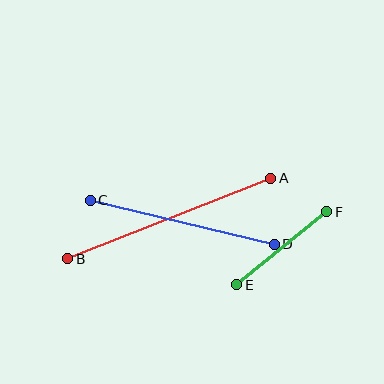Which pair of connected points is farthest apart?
Points A and B are farthest apart.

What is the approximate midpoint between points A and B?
The midpoint is at approximately (169, 219) pixels.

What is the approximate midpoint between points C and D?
The midpoint is at approximately (182, 222) pixels.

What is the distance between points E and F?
The distance is approximately 116 pixels.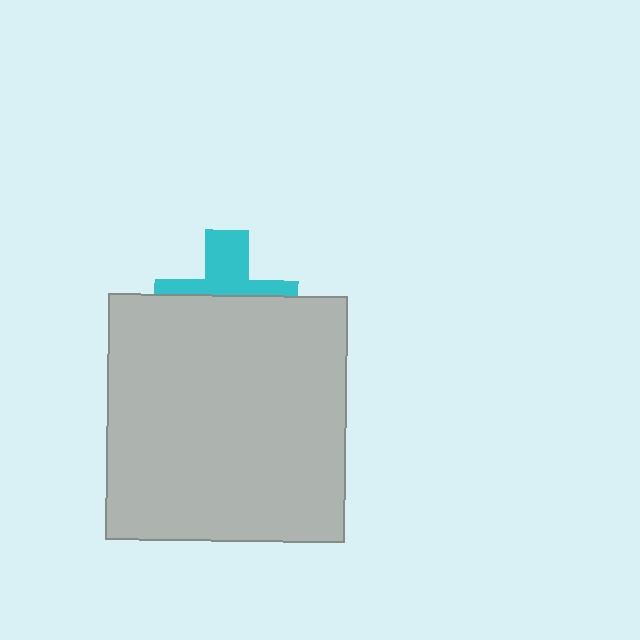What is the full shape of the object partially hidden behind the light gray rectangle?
The partially hidden object is a cyan cross.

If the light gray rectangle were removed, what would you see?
You would see the complete cyan cross.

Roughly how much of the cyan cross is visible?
A small part of it is visible (roughly 39%).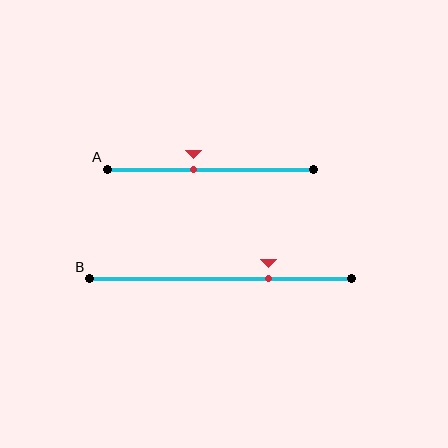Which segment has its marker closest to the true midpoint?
Segment A has its marker closest to the true midpoint.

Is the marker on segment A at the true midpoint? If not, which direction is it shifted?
No, the marker on segment A is shifted to the left by about 8% of the segment length.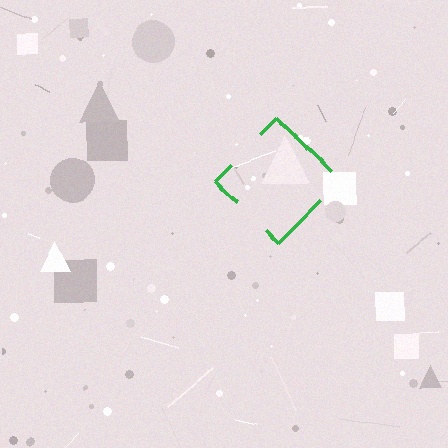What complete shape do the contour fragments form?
The contour fragments form a diamond.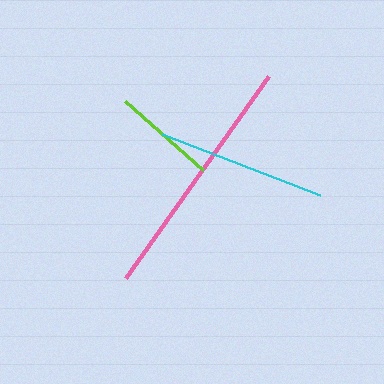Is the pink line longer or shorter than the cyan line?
The pink line is longer than the cyan line.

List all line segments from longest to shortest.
From longest to shortest: pink, cyan, lime.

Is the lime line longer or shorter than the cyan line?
The cyan line is longer than the lime line.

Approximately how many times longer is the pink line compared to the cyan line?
The pink line is approximately 1.5 times the length of the cyan line.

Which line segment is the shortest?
The lime line is the shortest at approximately 104 pixels.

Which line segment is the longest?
The pink line is the longest at approximately 247 pixels.